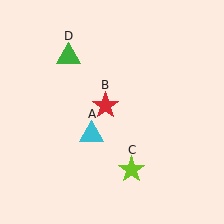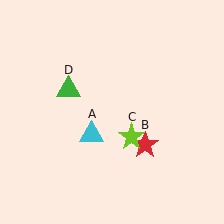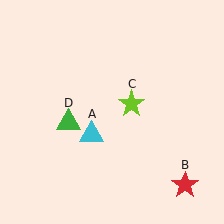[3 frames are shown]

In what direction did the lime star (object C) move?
The lime star (object C) moved up.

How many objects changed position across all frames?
3 objects changed position: red star (object B), lime star (object C), green triangle (object D).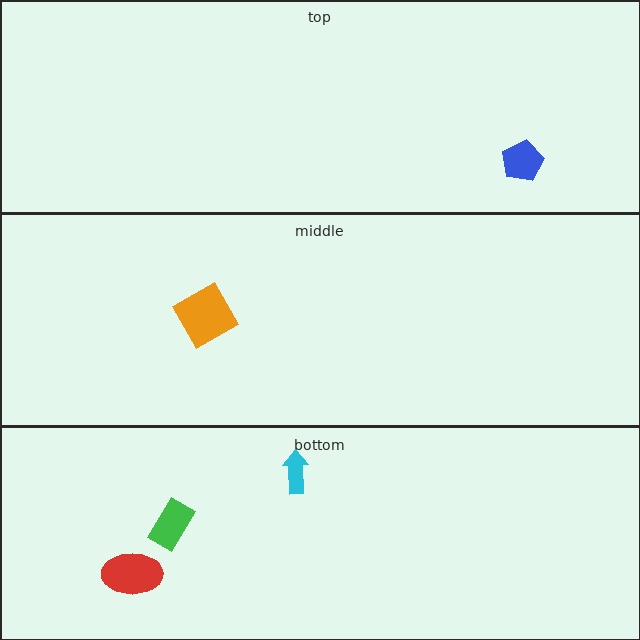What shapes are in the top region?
The blue pentagon.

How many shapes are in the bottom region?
3.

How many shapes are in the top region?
1.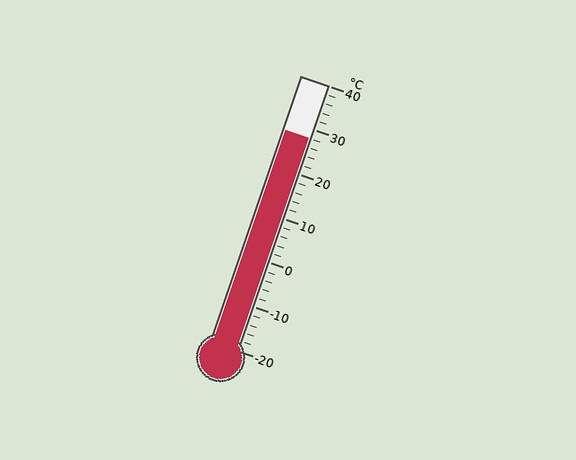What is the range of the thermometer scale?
The thermometer scale ranges from -20°C to 40°C.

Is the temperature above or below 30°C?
The temperature is below 30°C.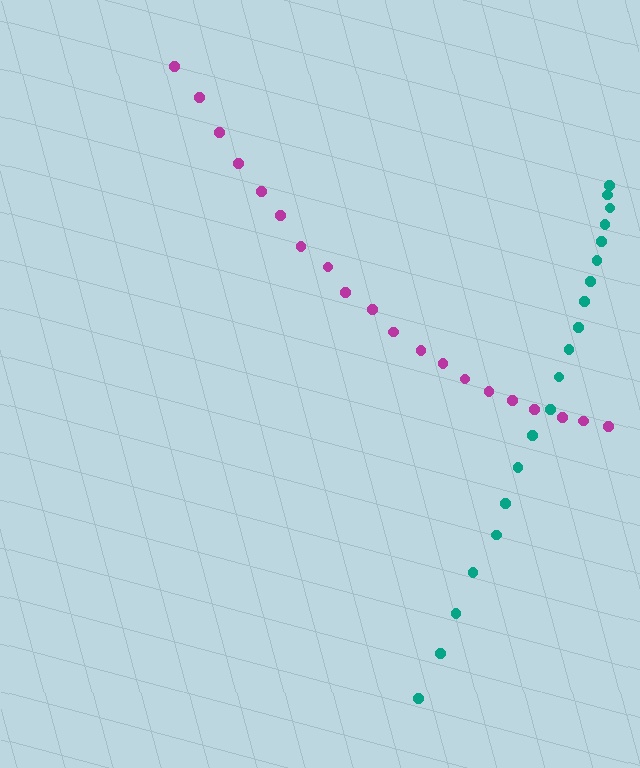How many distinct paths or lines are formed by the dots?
There are 2 distinct paths.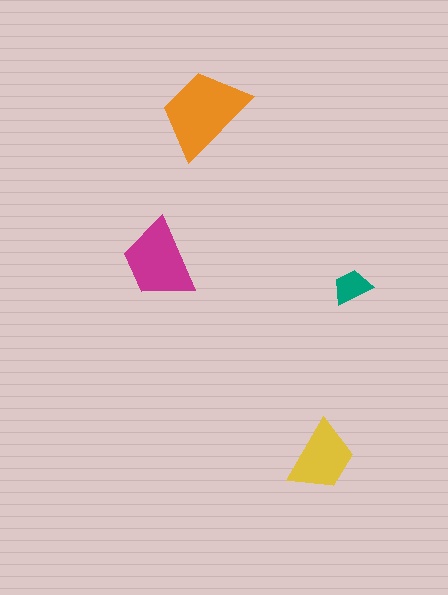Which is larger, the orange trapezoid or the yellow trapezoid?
The orange one.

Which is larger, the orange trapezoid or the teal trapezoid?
The orange one.